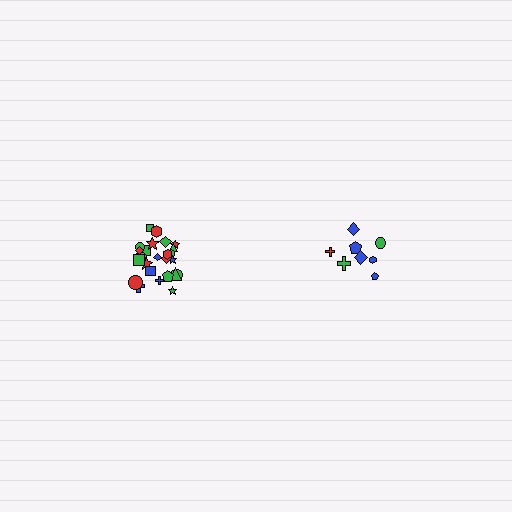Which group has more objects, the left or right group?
The left group.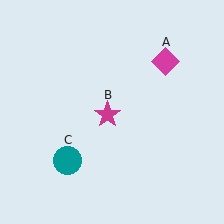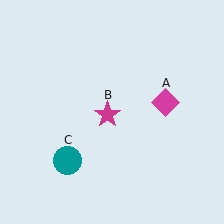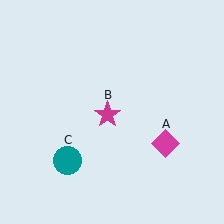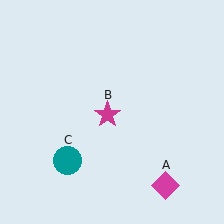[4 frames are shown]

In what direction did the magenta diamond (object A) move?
The magenta diamond (object A) moved down.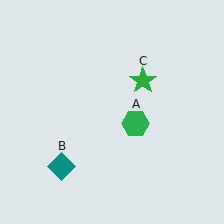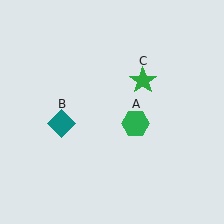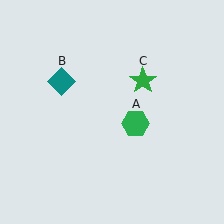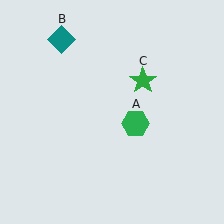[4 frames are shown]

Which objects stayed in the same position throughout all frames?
Green hexagon (object A) and green star (object C) remained stationary.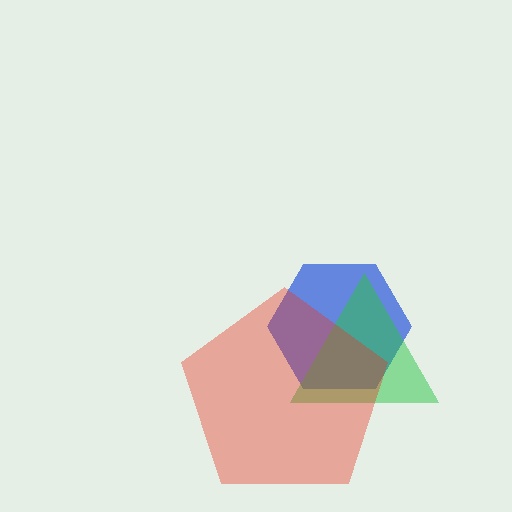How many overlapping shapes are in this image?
There are 3 overlapping shapes in the image.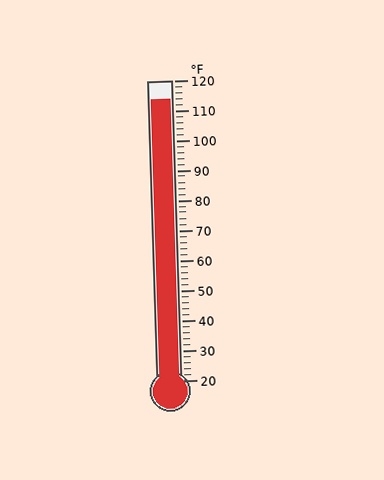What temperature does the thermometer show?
The thermometer shows approximately 114°F.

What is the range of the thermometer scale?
The thermometer scale ranges from 20°F to 120°F.